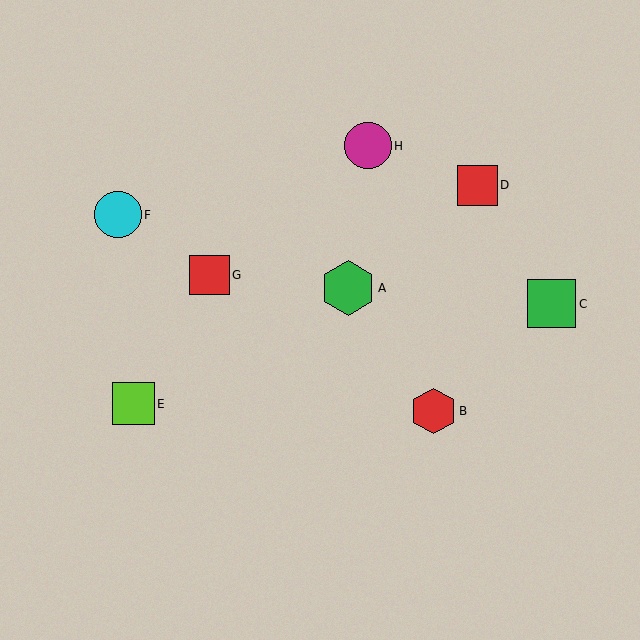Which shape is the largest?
The green hexagon (labeled A) is the largest.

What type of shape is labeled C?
Shape C is a green square.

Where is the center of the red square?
The center of the red square is at (477, 185).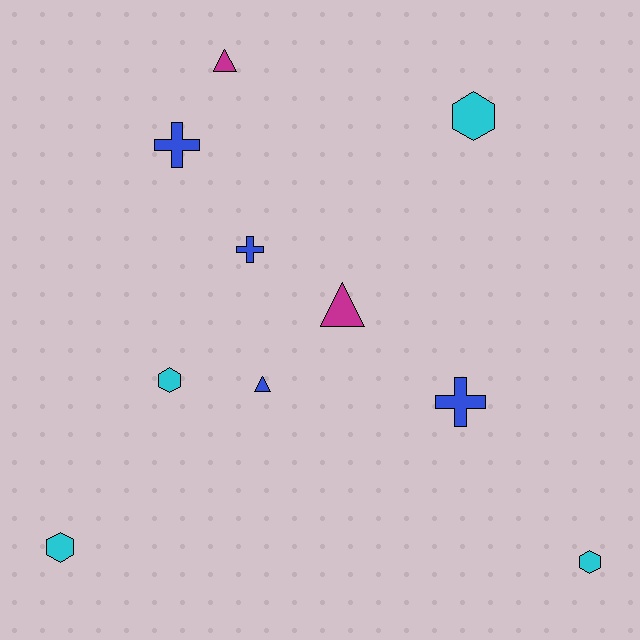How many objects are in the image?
There are 10 objects.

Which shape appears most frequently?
Hexagon, with 4 objects.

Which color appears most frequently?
Blue, with 4 objects.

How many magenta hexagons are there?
There are no magenta hexagons.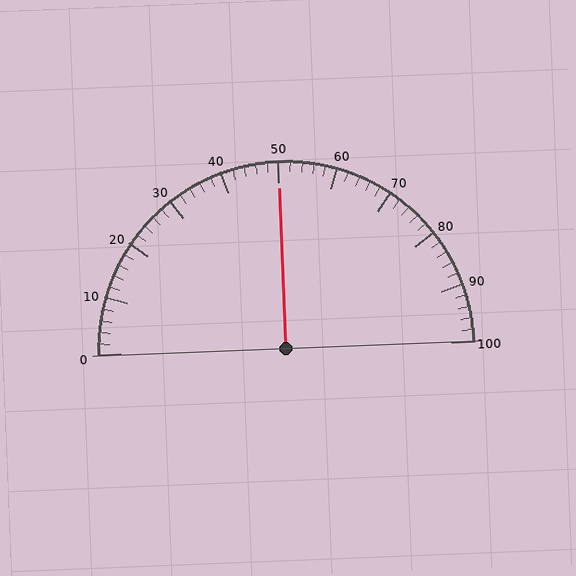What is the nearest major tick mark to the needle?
The nearest major tick mark is 50.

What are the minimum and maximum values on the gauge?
The gauge ranges from 0 to 100.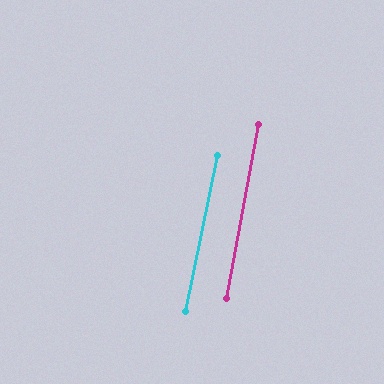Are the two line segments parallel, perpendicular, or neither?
Parallel — their directions differ by only 1.0°.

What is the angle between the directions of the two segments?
Approximately 1 degree.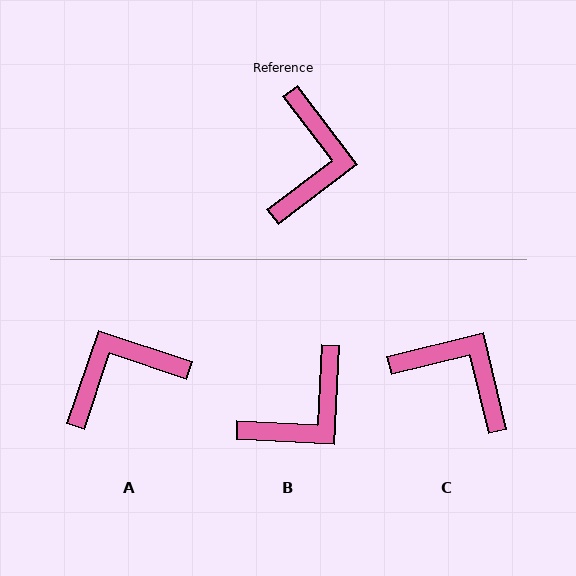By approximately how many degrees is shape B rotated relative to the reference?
Approximately 40 degrees clockwise.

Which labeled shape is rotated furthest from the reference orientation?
A, about 124 degrees away.